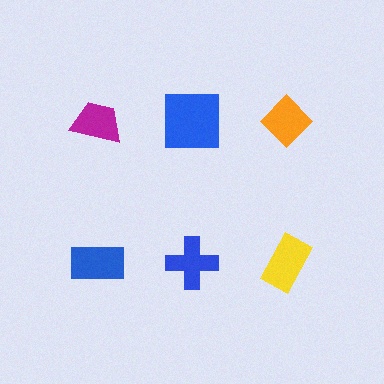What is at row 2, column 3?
A yellow rectangle.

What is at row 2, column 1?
A blue rectangle.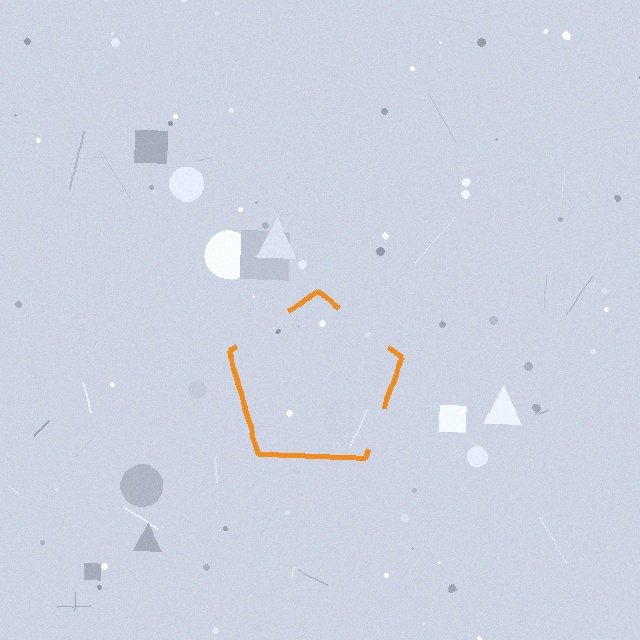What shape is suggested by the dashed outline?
The dashed outline suggests a pentagon.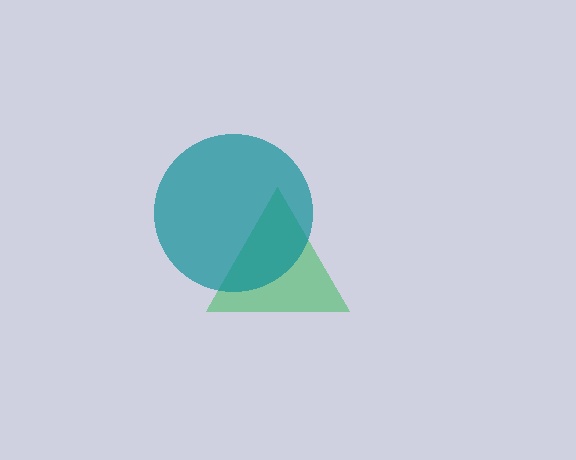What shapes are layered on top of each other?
The layered shapes are: a green triangle, a teal circle.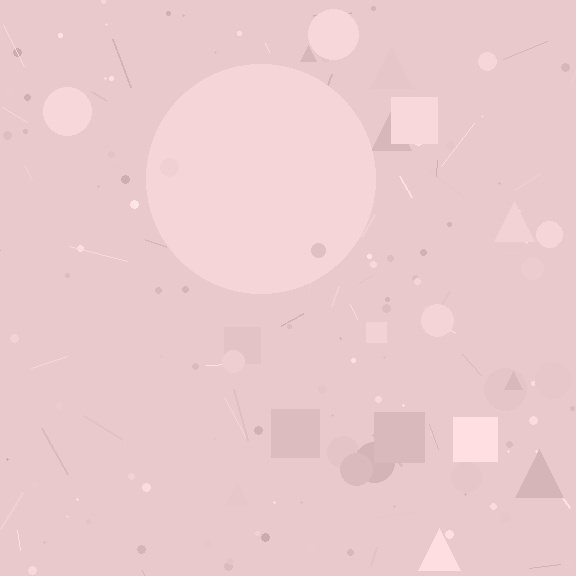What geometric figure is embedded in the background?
A circle is embedded in the background.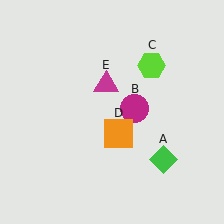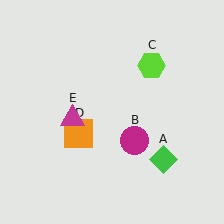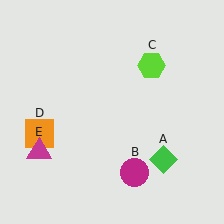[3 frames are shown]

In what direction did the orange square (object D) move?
The orange square (object D) moved left.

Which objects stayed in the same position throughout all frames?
Green diamond (object A) and lime hexagon (object C) remained stationary.